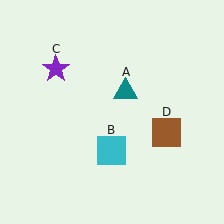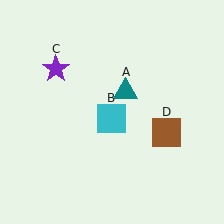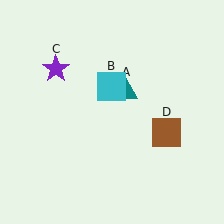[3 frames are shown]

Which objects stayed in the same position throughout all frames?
Teal triangle (object A) and purple star (object C) and brown square (object D) remained stationary.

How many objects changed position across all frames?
1 object changed position: cyan square (object B).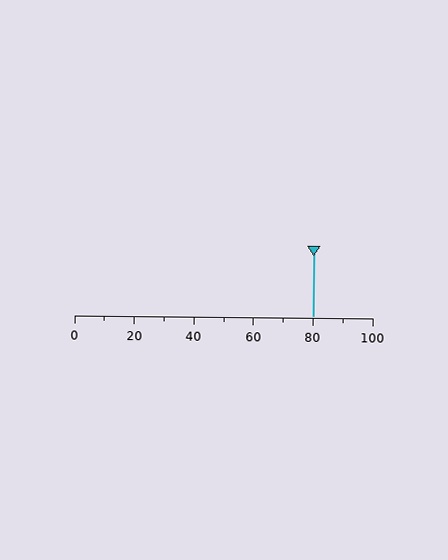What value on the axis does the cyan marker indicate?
The marker indicates approximately 80.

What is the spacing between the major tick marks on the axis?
The major ticks are spaced 20 apart.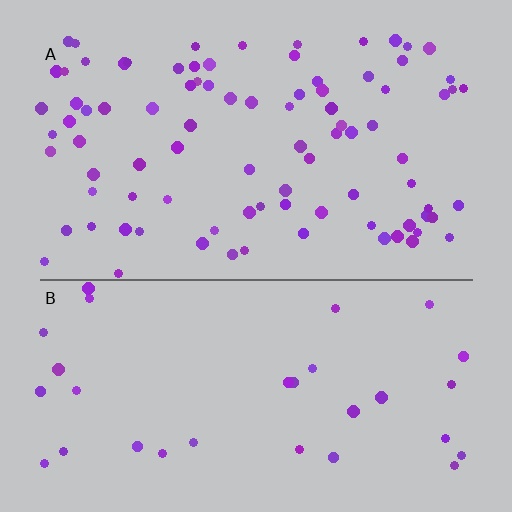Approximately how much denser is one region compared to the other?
Approximately 2.8× — region A over region B.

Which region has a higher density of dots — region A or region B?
A (the top).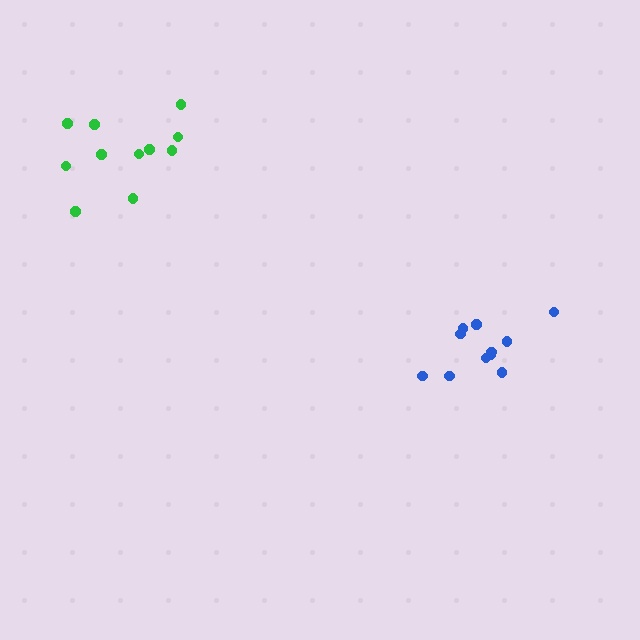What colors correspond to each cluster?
The clusters are colored: blue, green.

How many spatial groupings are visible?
There are 2 spatial groupings.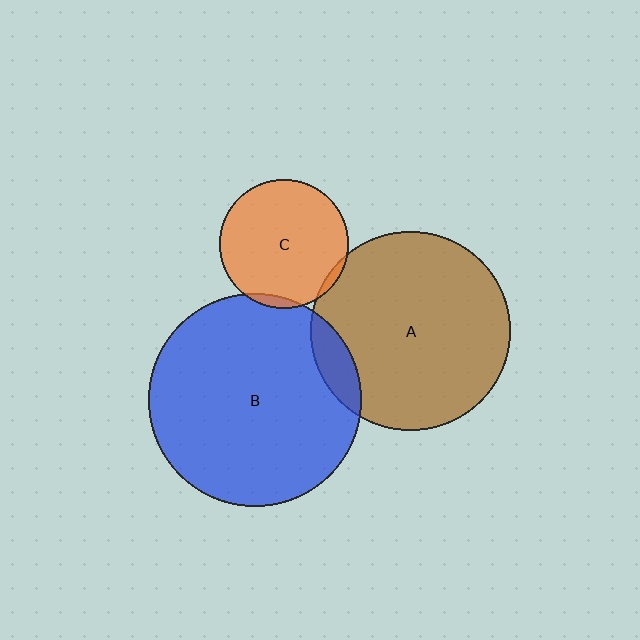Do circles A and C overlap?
Yes.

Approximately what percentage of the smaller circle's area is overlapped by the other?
Approximately 5%.